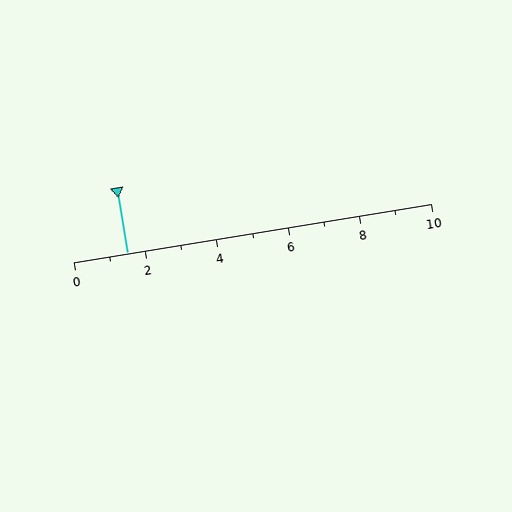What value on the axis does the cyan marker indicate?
The marker indicates approximately 1.5.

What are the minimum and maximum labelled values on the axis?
The axis runs from 0 to 10.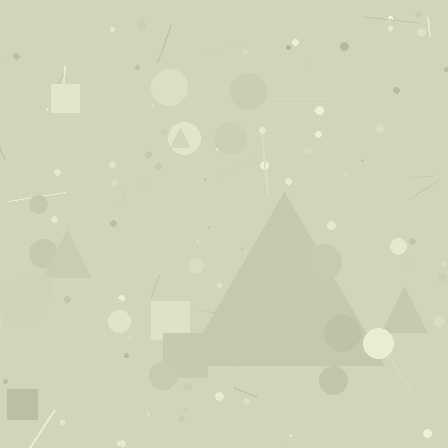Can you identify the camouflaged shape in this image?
The camouflaged shape is a triangle.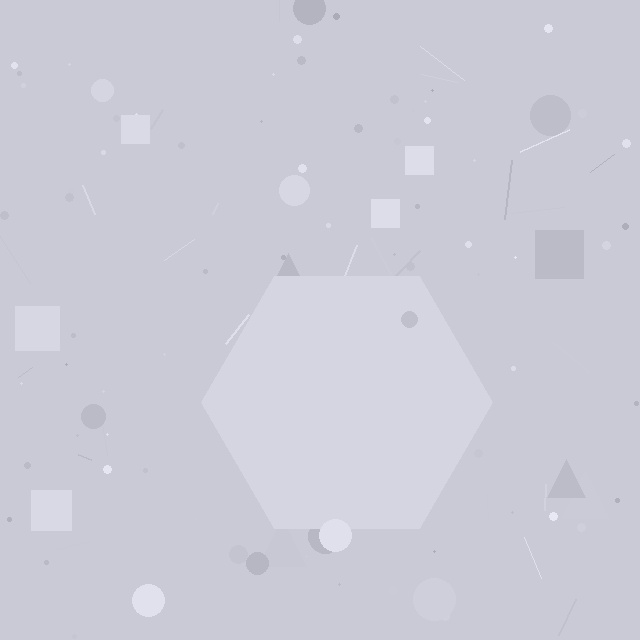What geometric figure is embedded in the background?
A hexagon is embedded in the background.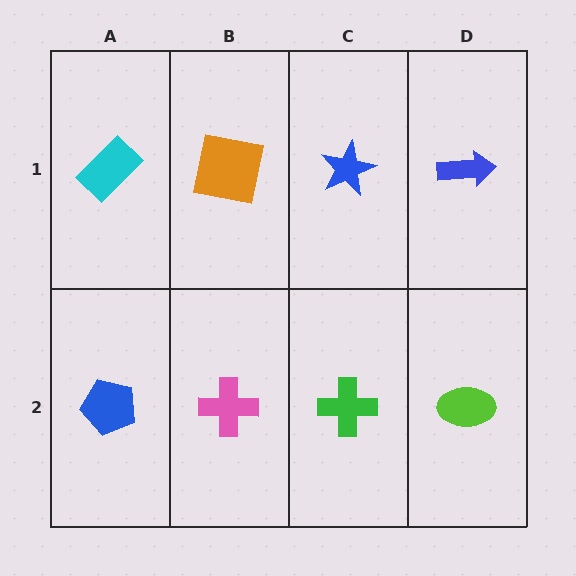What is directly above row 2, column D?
A blue arrow.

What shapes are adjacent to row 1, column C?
A green cross (row 2, column C), an orange square (row 1, column B), a blue arrow (row 1, column D).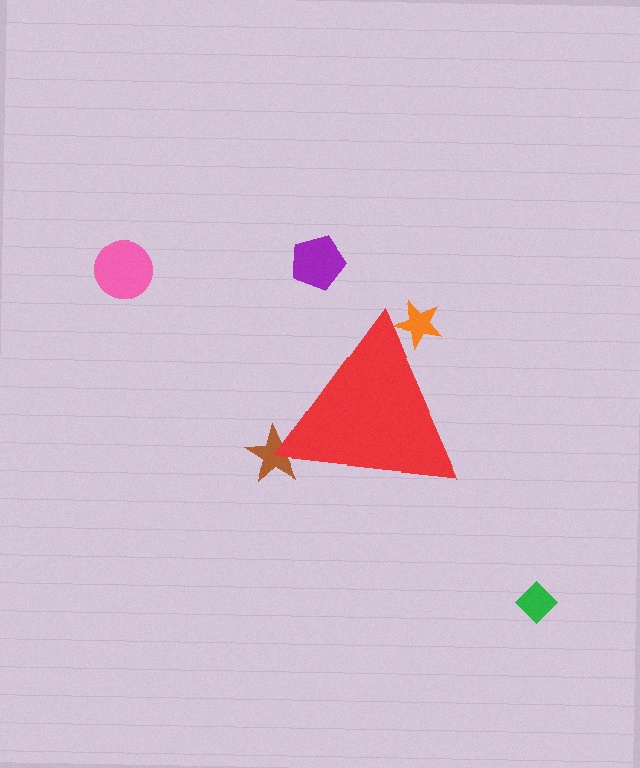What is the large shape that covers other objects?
A red triangle.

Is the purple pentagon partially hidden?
No, the purple pentagon is fully visible.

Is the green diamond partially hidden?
No, the green diamond is fully visible.